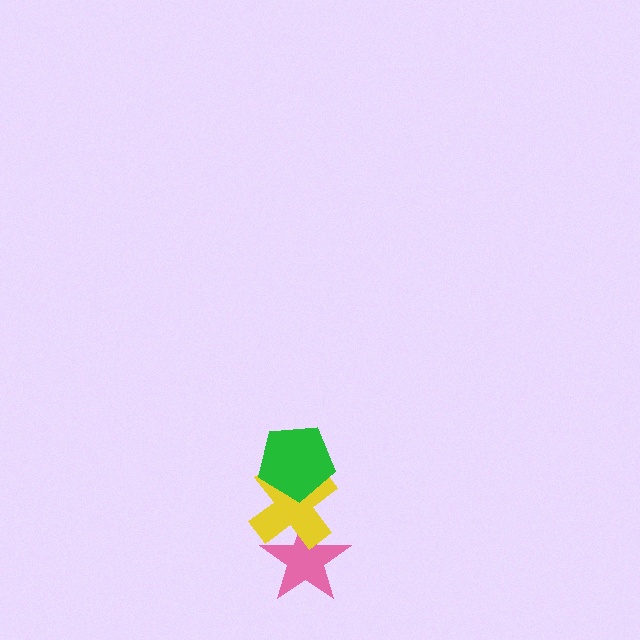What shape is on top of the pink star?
The yellow cross is on top of the pink star.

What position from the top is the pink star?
The pink star is 3rd from the top.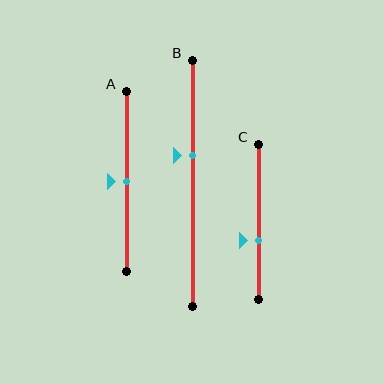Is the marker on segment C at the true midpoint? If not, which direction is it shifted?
No, the marker on segment C is shifted downward by about 12% of the segment length.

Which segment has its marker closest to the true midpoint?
Segment A has its marker closest to the true midpoint.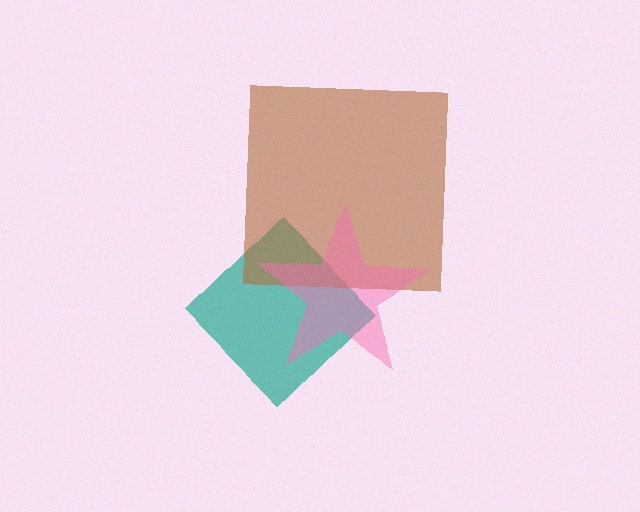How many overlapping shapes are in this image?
There are 3 overlapping shapes in the image.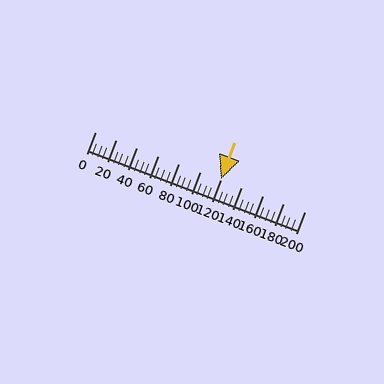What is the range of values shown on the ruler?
The ruler shows values from 0 to 200.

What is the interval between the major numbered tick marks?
The major tick marks are spaced 20 units apart.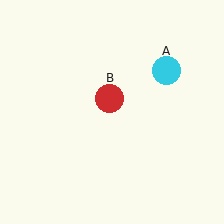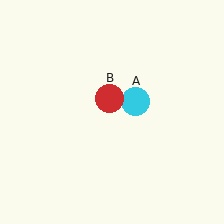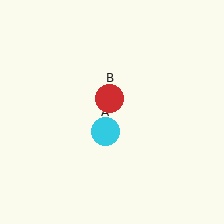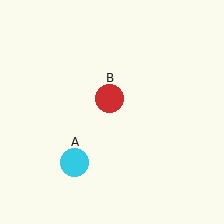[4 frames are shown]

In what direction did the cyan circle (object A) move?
The cyan circle (object A) moved down and to the left.